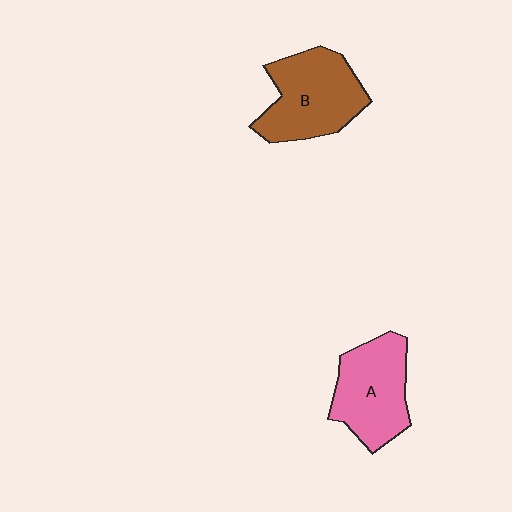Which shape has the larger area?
Shape B (brown).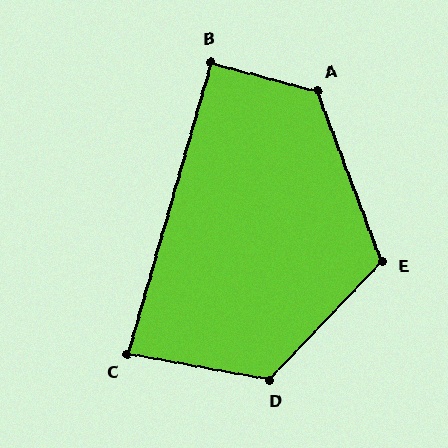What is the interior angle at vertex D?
Approximately 123 degrees (obtuse).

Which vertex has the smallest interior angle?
C, at approximately 84 degrees.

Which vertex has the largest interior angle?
A, at approximately 126 degrees.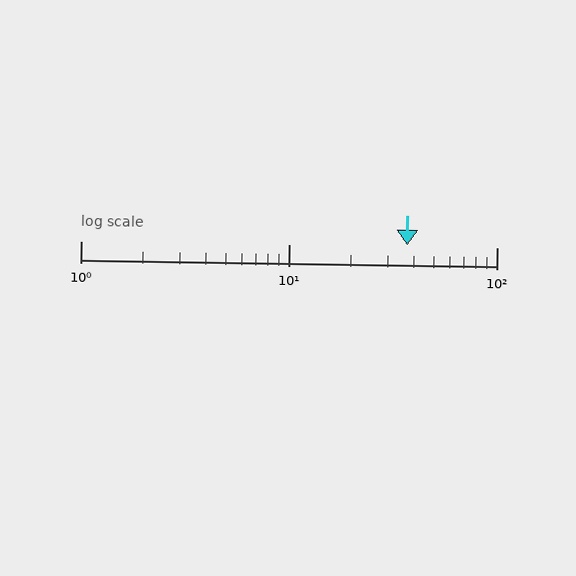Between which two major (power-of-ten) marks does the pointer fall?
The pointer is between 10 and 100.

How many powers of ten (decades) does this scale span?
The scale spans 2 decades, from 1 to 100.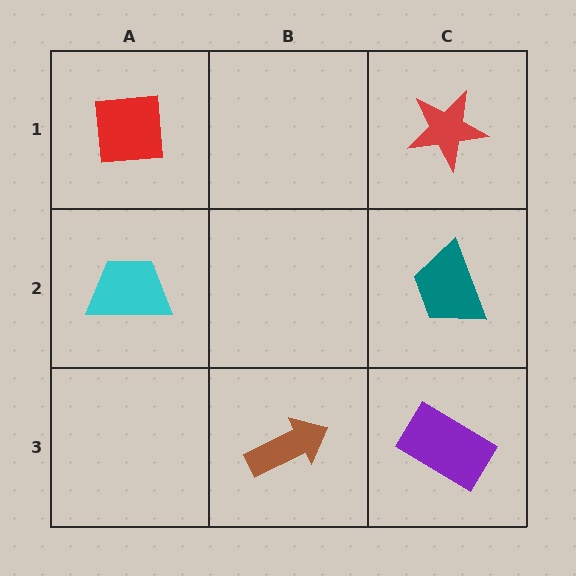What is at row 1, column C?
A red star.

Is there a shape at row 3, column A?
No, that cell is empty.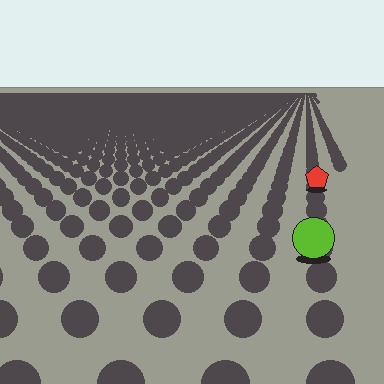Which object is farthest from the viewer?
The red pentagon is farthest from the viewer. It appears smaller and the ground texture around it is denser.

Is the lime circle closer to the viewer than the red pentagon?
Yes. The lime circle is closer — you can tell from the texture gradient: the ground texture is coarser near it.